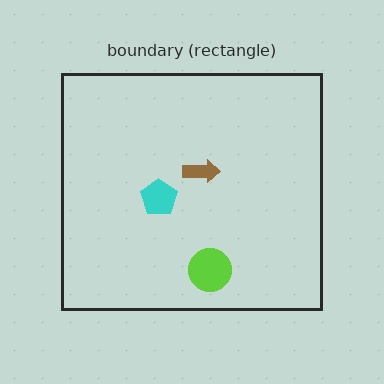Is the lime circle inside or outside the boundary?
Inside.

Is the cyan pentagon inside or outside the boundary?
Inside.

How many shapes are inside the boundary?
3 inside, 0 outside.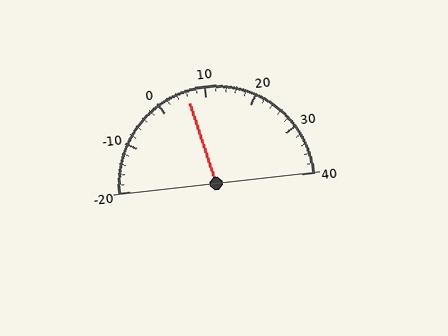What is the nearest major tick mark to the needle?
The nearest major tick mark is 10.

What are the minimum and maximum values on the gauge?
The gauge ranges from -20 to 40.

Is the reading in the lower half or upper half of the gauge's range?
The reading is in the lower half of the range (-20 to 40).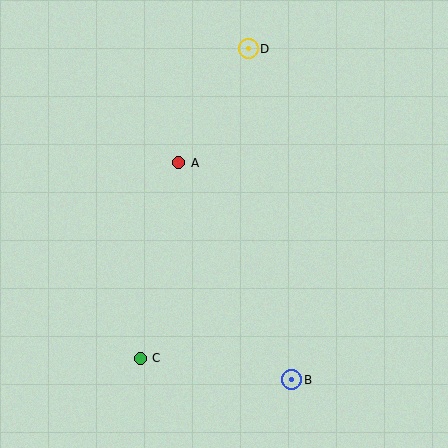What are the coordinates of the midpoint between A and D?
The midpoint between A and D is at (214, 106).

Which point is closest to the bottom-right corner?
Point B is closest to the bottom-right corner.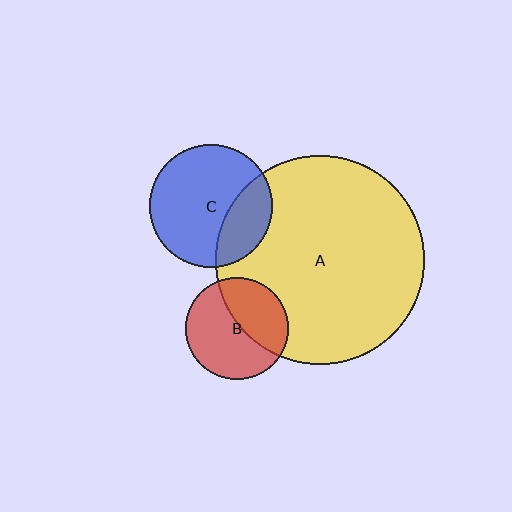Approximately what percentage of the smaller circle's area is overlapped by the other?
Approximately 40%.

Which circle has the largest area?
Circle A (yellow).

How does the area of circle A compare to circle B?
Approximately 4.1 times.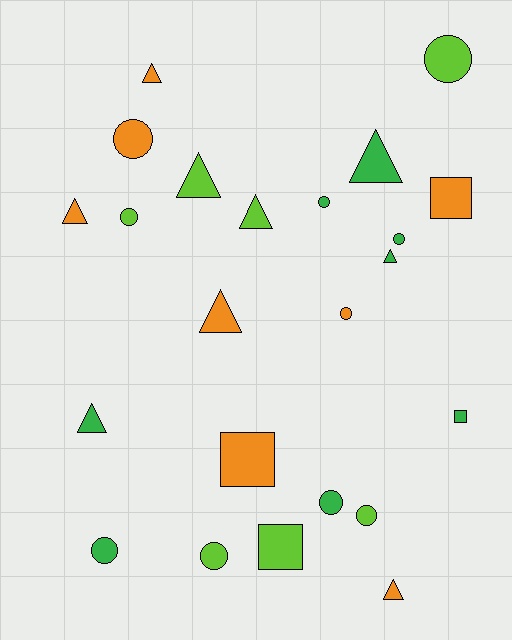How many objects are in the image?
There are 23 objects.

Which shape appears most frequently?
Circle, with 10 objects.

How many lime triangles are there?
There are 2 lime triangles.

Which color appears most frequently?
Orange, with 8 objects.